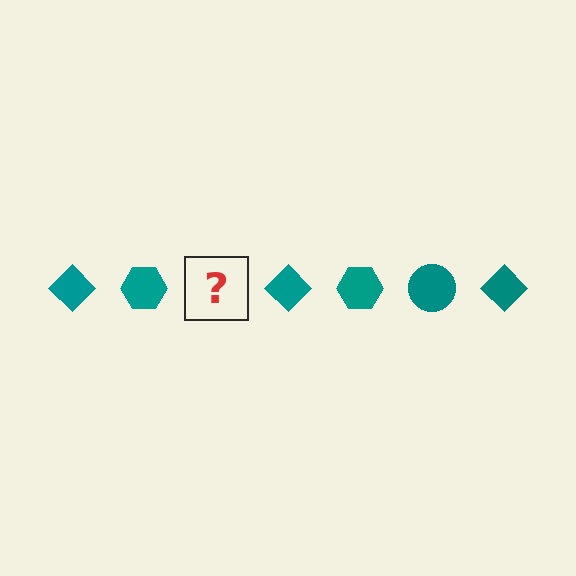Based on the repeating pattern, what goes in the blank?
The blank should be a teal circle.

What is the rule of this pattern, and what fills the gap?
The rule is that the pattern cycles through diamond, hexagon, circle shapes in teal. The gap should be filled with a teal circle.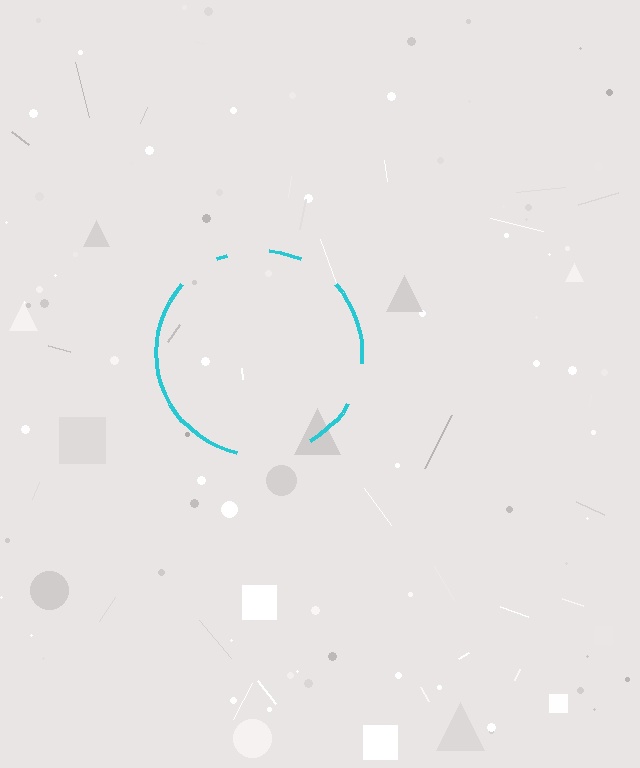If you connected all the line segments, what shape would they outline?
They would outline a circle.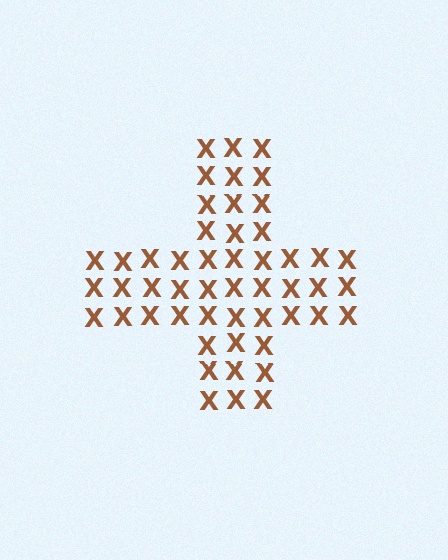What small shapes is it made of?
It is made of small letter X's.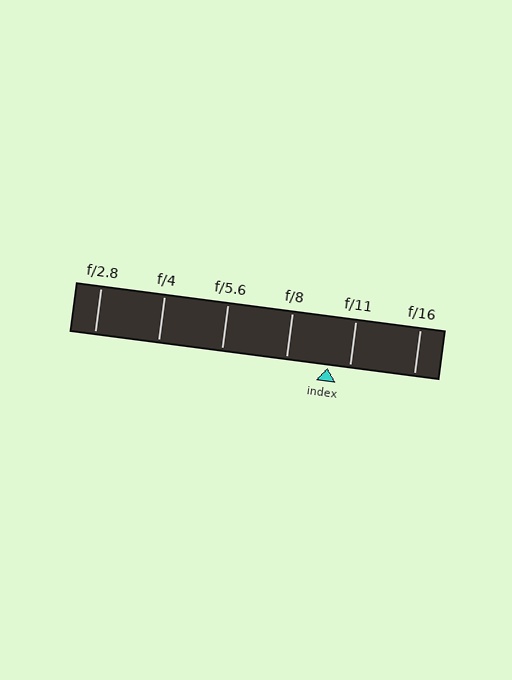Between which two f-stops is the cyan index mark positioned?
The index mark is between f/8 and f/11.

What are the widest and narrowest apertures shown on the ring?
The widest aperture shown is f/2.8 and the narrowest is f/16.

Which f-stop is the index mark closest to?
The index mark is closest to f/11.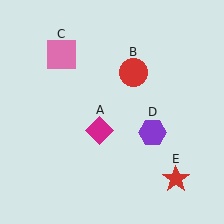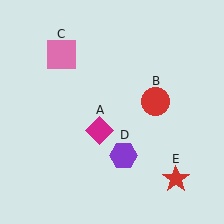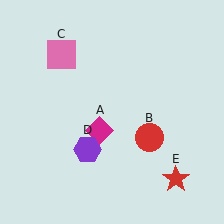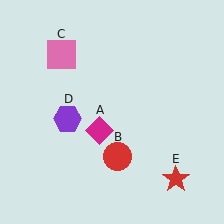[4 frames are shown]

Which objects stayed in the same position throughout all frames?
Magenta diamond (object A) and pink square (object C) and red star (object E) remained stationary.